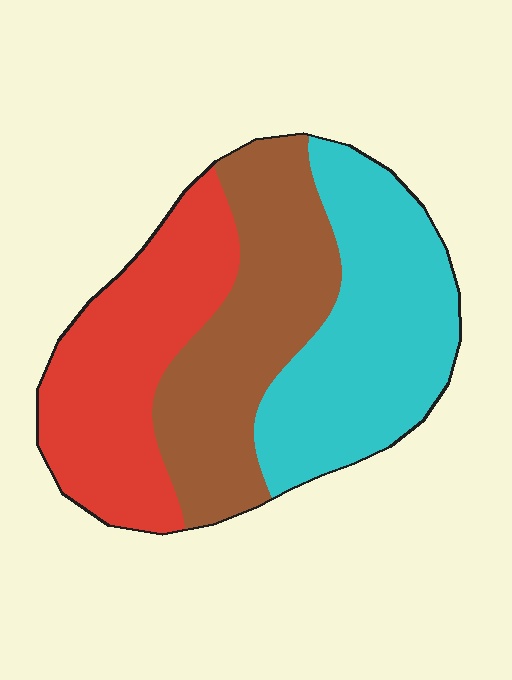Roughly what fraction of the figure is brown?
Brown takes up about one third (1/3) of the figure.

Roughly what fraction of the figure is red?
Red takes up about one third (1/3) of the figure.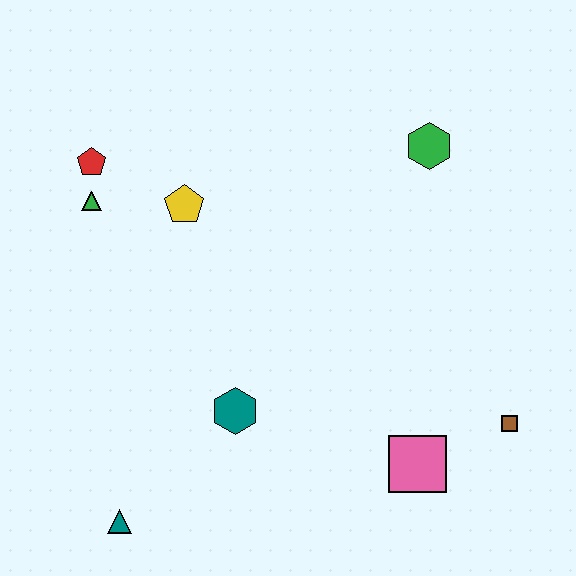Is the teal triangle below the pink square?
Yes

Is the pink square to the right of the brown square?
No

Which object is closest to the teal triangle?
The teal hexagon is closest to the teal triangle.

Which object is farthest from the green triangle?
The brown square is farthest from the green triangle.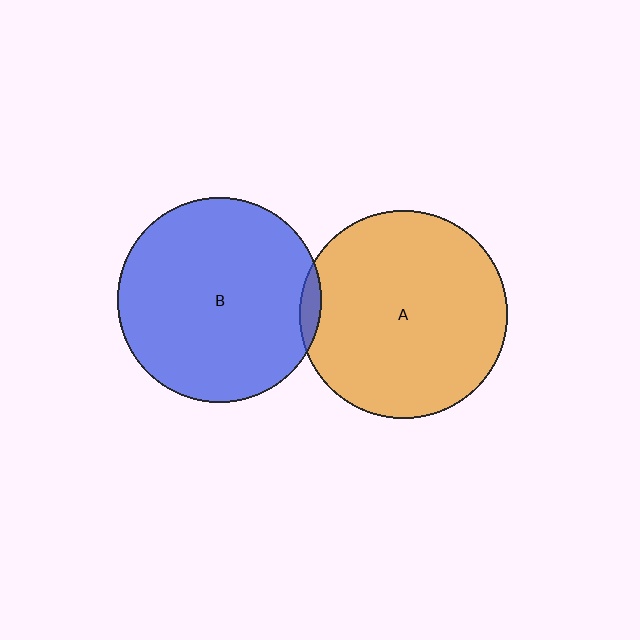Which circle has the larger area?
Circle A (orange).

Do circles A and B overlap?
Yes.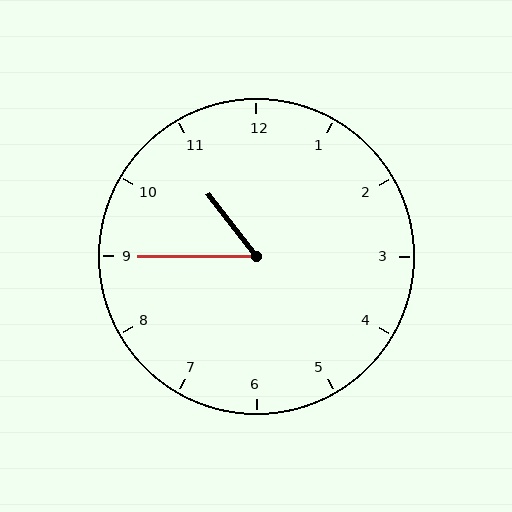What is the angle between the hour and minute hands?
Approximately 52 degrees.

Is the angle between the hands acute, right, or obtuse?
It is acute.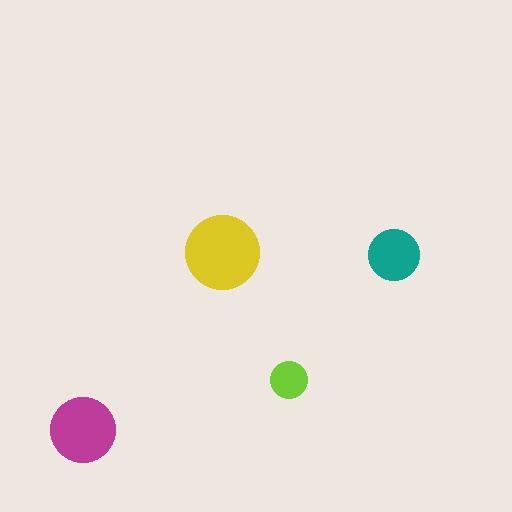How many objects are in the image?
There are 4 objects in the image.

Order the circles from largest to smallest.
the yellow one, the magenta one, the teal one, the lime one.